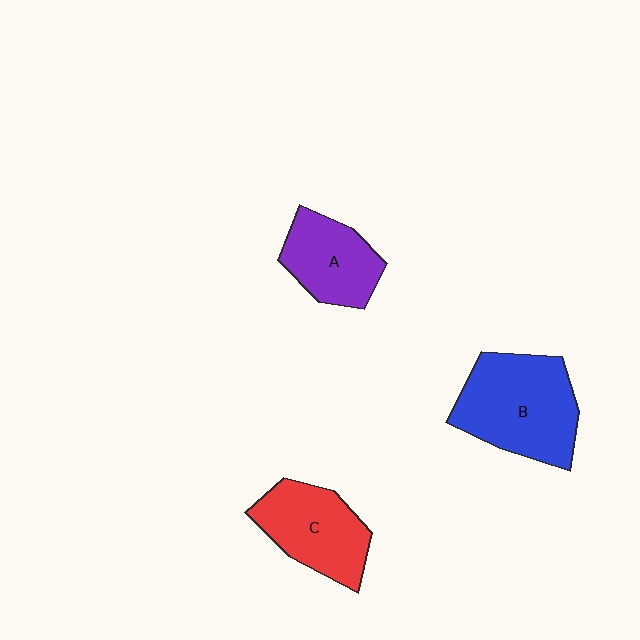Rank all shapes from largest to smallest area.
From largest to smallest: B (blue), C (red), A (purple).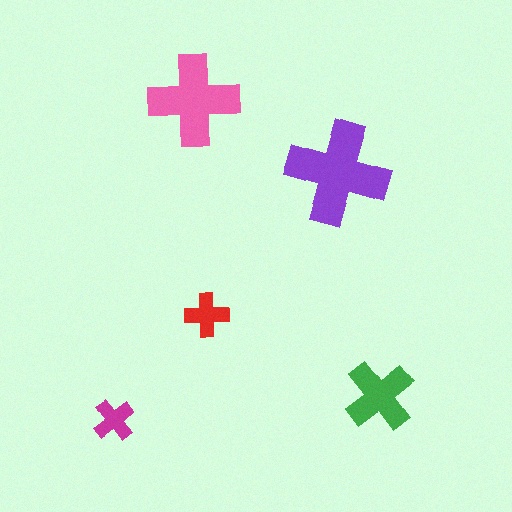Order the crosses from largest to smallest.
the purple one, the pink one, the green one, the red one, the magenta one.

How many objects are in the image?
There are 5 objects in the image.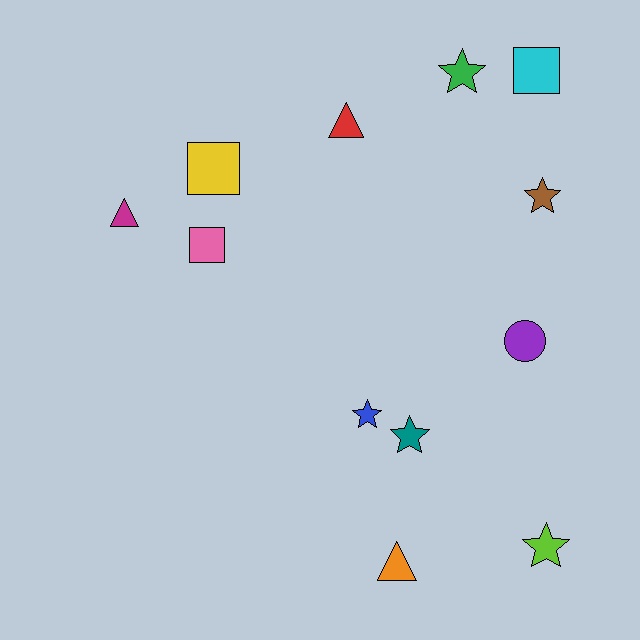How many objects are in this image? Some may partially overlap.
There are 12 objects.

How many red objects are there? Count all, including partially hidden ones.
There is 1 red object.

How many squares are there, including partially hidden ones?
There are 3 squares.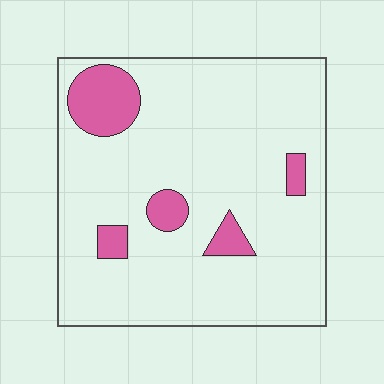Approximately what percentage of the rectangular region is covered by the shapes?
Approximately 10%.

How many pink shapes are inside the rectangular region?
5.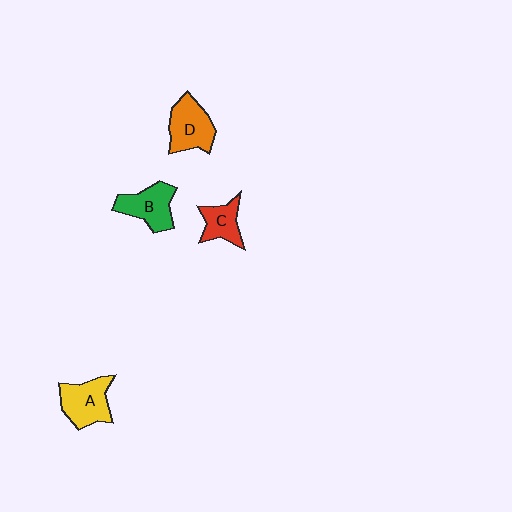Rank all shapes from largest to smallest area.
From largest to smallest: D (orange), A (yellow), B (green), C (red).